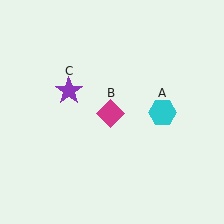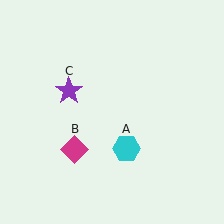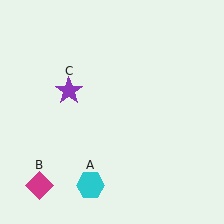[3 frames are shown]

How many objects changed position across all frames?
2 objects changed position: cyan hexagon (object A), magenta diamond (object B).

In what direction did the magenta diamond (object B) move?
The magenta diamond (object B) moved down and to the left.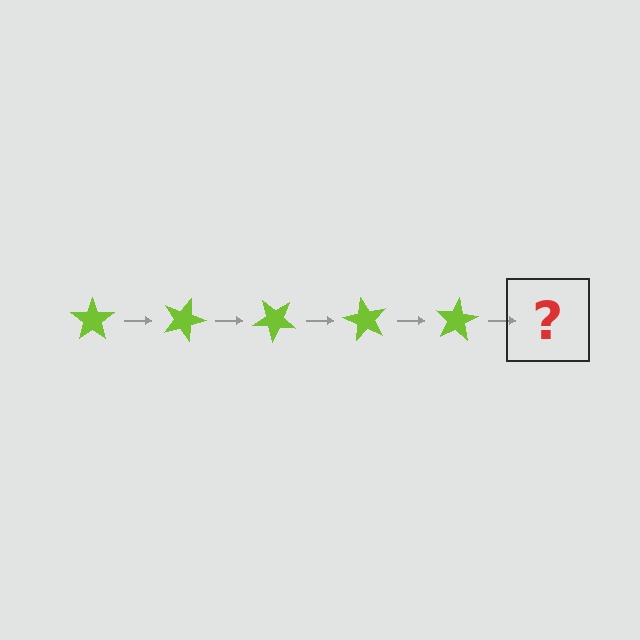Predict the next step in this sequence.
The next step is a lime star rotated 100 degrees.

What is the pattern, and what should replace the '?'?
The pattern is that the star rotates 20 degrees each step. The '?' should be a lime star rotated 100 degrees.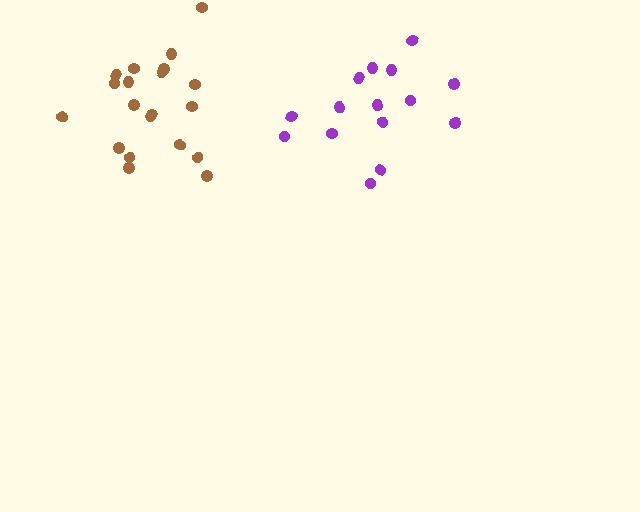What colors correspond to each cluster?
The clusters are colored: purple, brown.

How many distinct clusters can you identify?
There are 2 distinct clusters.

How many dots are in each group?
Group 1: 15 dots, Group 2: 20 dots (35 total).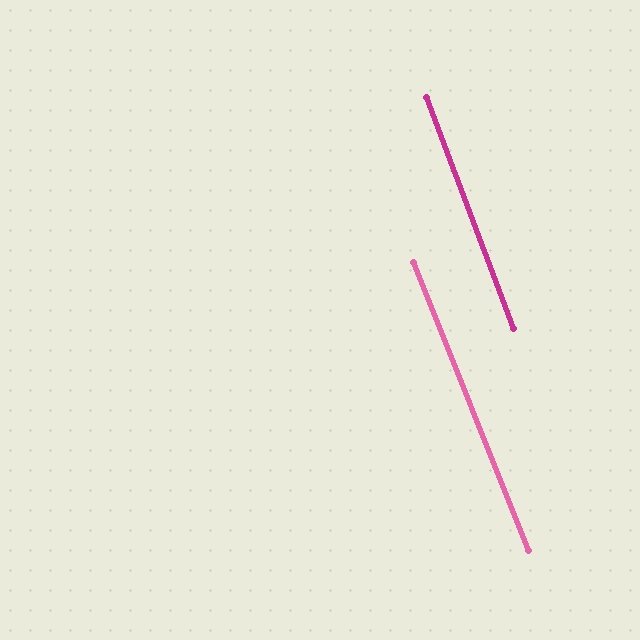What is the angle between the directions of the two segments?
Approximately 1 degree.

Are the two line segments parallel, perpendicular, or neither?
Parallel — their directions differ by only 1.3°.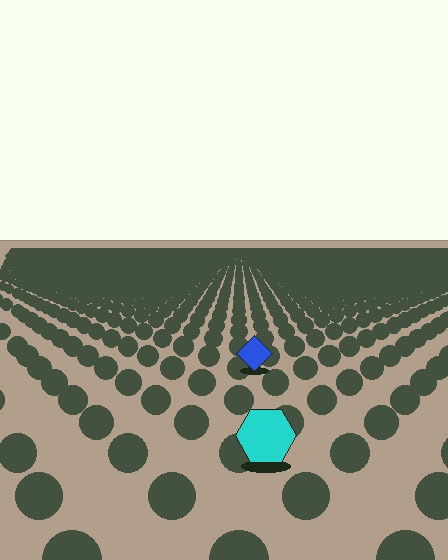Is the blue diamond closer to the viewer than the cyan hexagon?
No. The cyan hexagon is closer — you can tell from the texture gradient: the ground texture is coarser near it.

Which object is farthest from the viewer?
The blue diamond is farthest from the viewer. It appears smaller and the ground texture around it is denser.